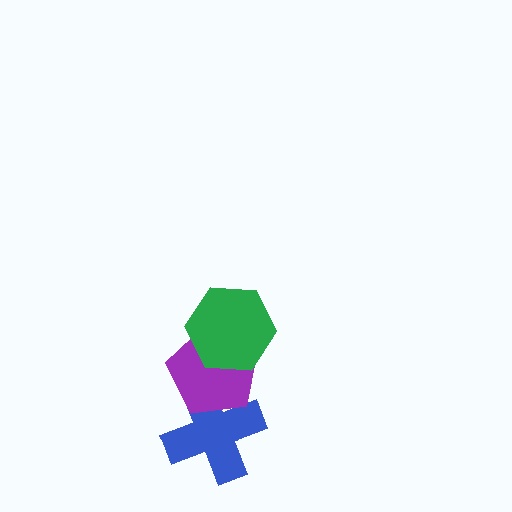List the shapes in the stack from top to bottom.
From top to bottom: the green hexagon, the purple pentagon, the blue cross.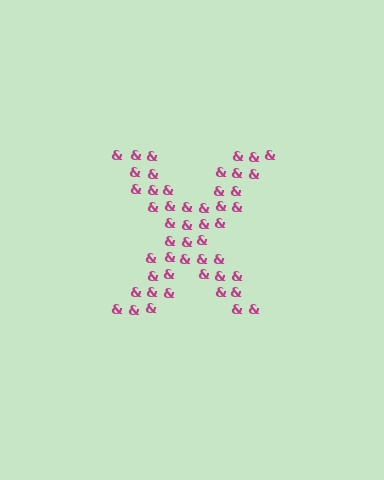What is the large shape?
The large shape is the letter X.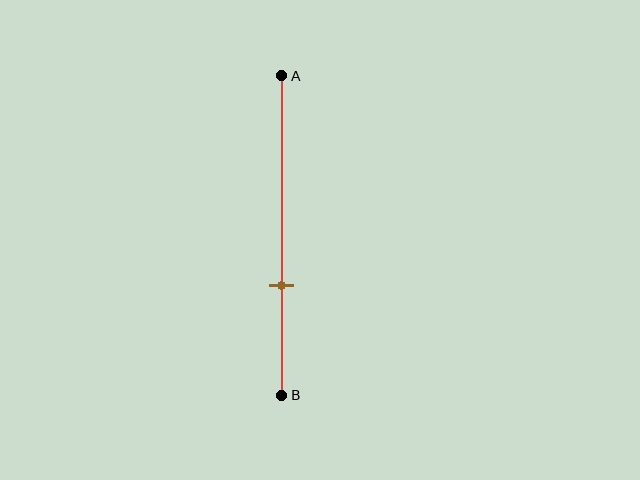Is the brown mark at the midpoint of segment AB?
No, the mark is at about 65% from A, not at the 50% midpoint.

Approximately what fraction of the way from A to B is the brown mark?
The brown mark is approximately 65% of the way from A to B.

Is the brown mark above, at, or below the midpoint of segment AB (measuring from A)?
The brown mark is below the midpoint of segment AB.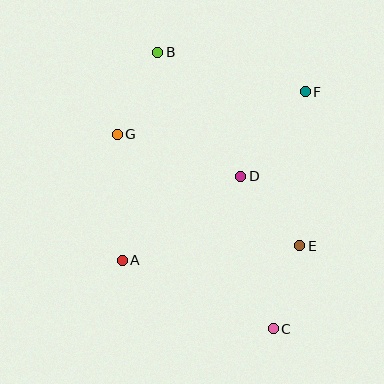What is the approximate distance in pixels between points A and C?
The distance between A and C is approximately 166 pixels.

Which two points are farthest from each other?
Points B and C are farthest from each other.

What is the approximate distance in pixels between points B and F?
The distance between B and F is approximately 153 pixels.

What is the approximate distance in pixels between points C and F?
The distance between C and F is approximately 239 pixels.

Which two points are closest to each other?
Points C and E are closest to each other.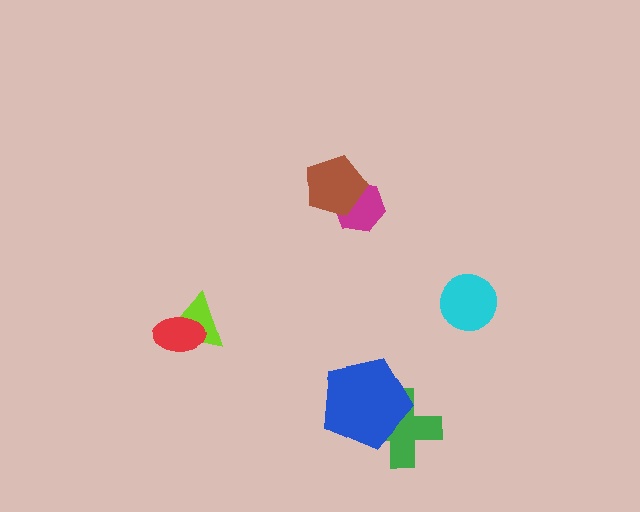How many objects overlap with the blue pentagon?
1 object overlaps with the blue pentagon.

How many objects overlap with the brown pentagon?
1 object overlaps with the brown pentagon.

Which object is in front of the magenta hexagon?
The brown pentagon is in front of the magenta hexagon.